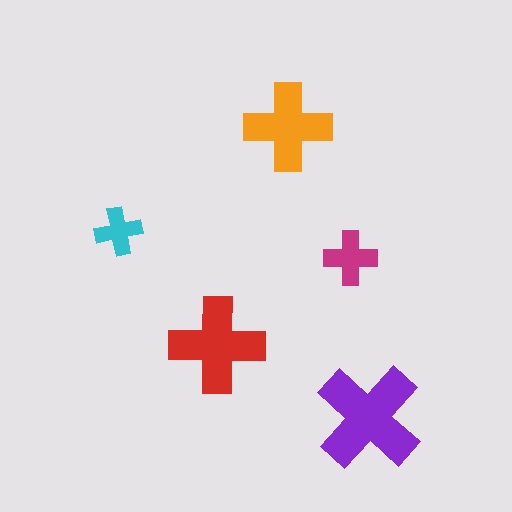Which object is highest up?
The orange cross is topmost.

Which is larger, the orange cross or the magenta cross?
The orange one.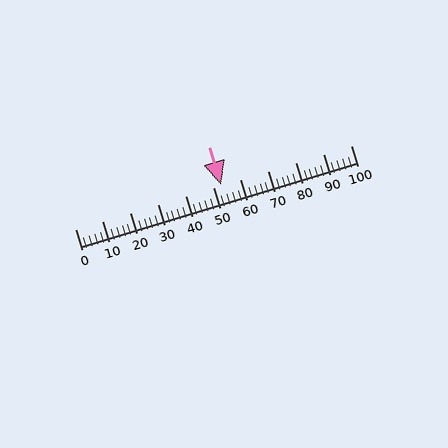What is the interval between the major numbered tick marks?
The major tick marks are spaced 10 units apart.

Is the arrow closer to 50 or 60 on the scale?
The arrow is closer to 50.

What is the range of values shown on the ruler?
The ruler shows values from 0 to 100.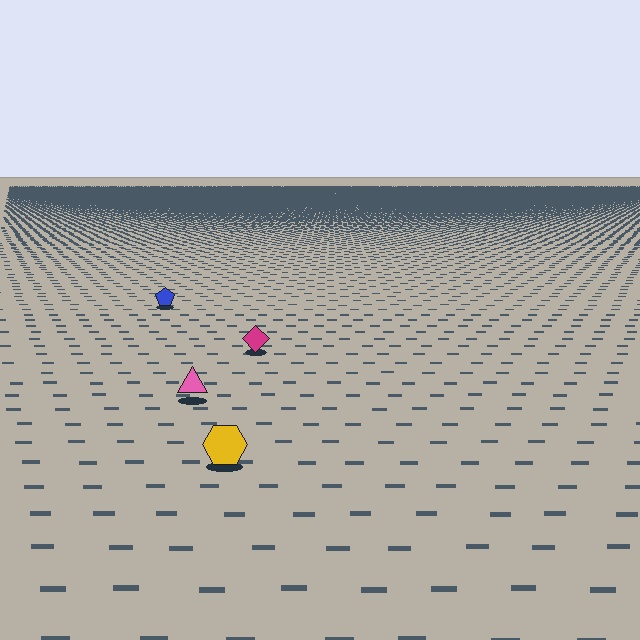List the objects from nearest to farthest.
From nearest to farthest: the yellow hexagon, the pink triangle, the magenta diamond, the blue pentagon.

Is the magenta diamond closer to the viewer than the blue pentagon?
Yes. The magenta diamond is closer — you can tell from the texture gradient: the ground texture is coarser near it.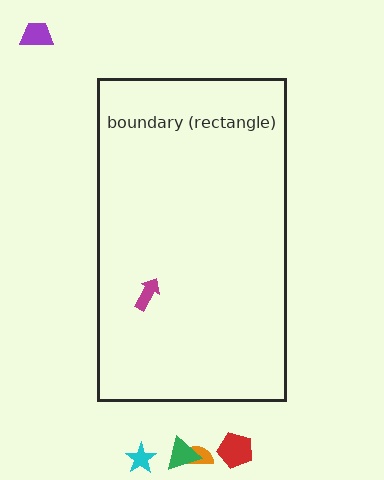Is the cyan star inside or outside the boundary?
Outside.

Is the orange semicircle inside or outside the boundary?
Outside.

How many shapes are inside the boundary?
1 inside, 5 outside.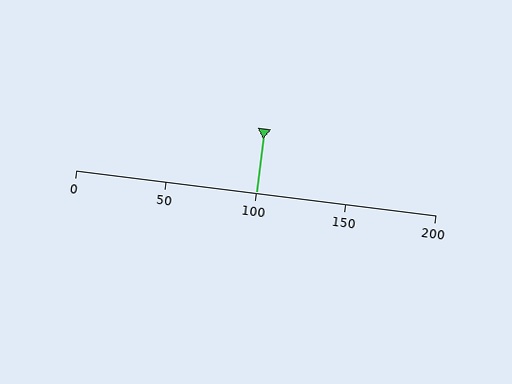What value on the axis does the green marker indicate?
The marker indicates approximately 100.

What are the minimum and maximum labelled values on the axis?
The axis runs from 0 to 200.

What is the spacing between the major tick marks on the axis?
The major ticks are spaced 50 apart.